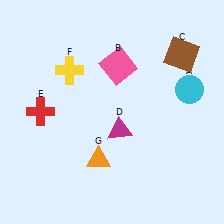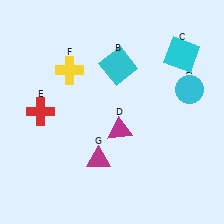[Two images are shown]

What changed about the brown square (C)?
In Image 1, C is brown. In Image 2, it changed to cyan.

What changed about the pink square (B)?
In Image 1, B is pink. In Image 2, it changed to cyan.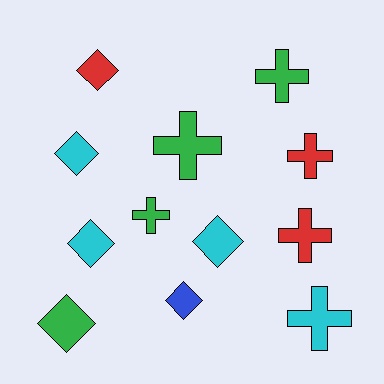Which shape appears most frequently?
Diamond, with 6 objects.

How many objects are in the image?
There are 12 objects.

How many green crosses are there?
There are 3 green crosses.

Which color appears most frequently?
Green, with 4 objects.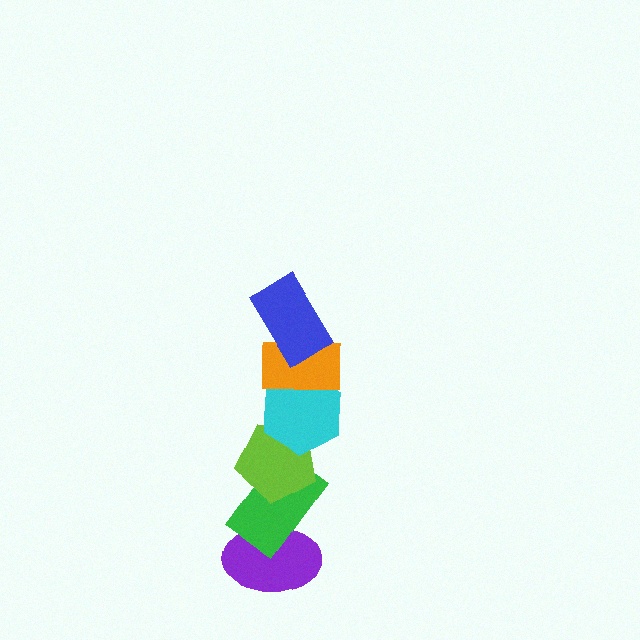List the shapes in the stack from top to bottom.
From top to bottom: the blue rectangle, the orange rectangle, the cyan hexagon, the lime pentagon, the green rectangle, the purple ellipse.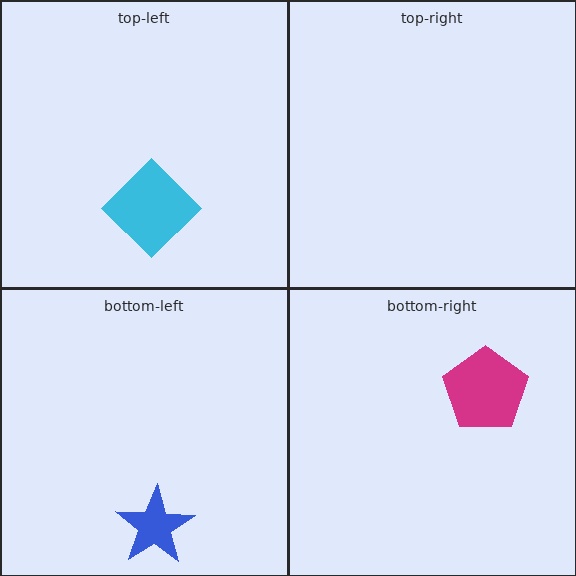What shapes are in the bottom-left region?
The blue star.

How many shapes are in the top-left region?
1.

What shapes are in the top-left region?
The cyan diamond.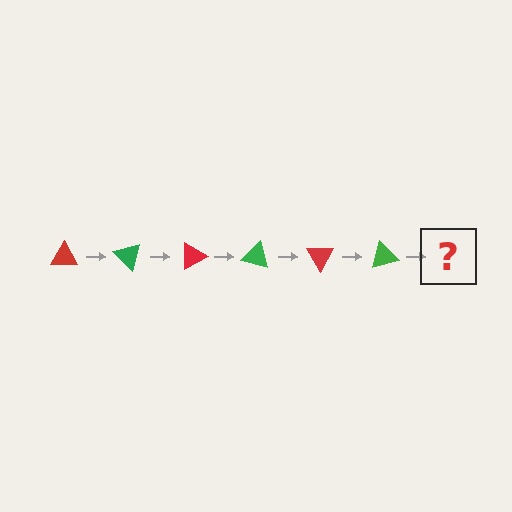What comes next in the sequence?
The next element should be a red triangle, rotated 270 degrees from the start.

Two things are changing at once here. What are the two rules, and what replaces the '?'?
The two rules are that it rotates 45 degrees each step and the color cycles through red and green. The '?' should be a red triangle, rotated 270 degrees from the start.